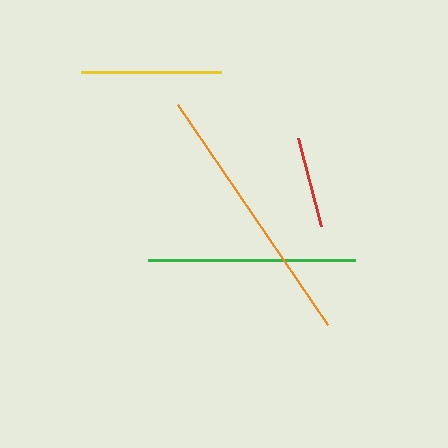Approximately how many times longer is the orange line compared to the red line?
The orange line is approximately 2.9 times the length of the red line.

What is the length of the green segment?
The green segment is approximately 207 pixels long.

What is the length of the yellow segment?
The yellow segment is approximately 139 pixels long.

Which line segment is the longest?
The orange line is the longest at approximately 267 pixels.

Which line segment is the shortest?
The red line is the shortest at approximately 91 pixels.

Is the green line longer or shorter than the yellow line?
The green line is longer than the yellow line.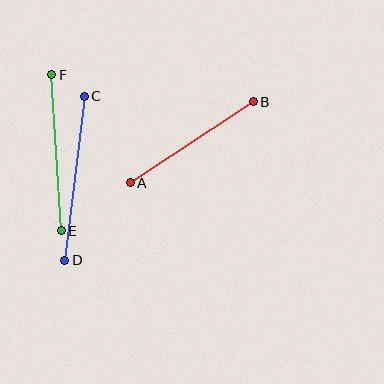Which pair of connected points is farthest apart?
Points C and D are farthest apart.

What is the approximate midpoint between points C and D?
The midpoint is at approximately (75, 178) pixels.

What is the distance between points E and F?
The distance is approximately 156 pixels.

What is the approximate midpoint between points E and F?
The midpoint is at approximately (57, 153) pixels.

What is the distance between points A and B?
The distance is approximately 148 pixels.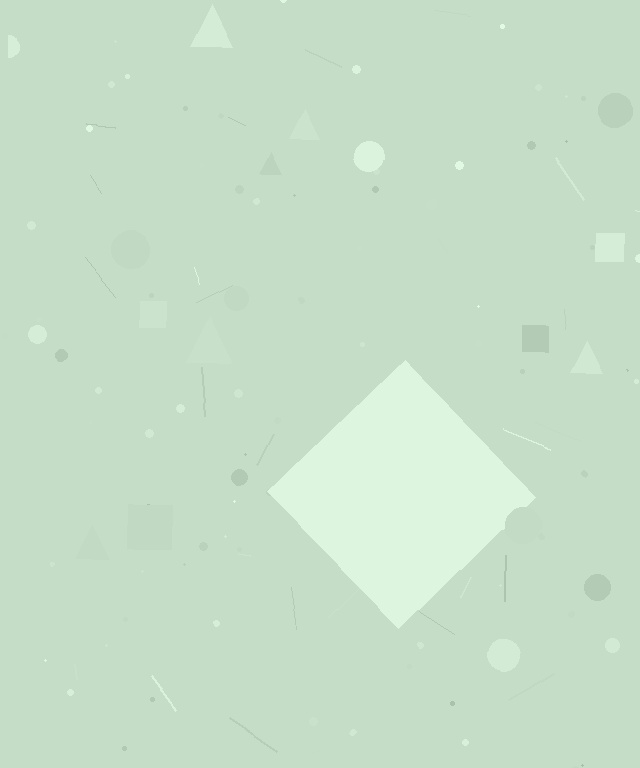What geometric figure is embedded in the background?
A diamond is embedded in the background.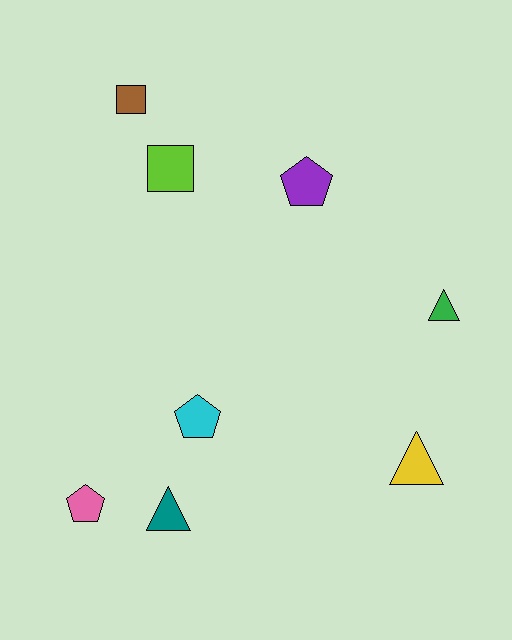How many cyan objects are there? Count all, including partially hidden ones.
There is 1 cyan object.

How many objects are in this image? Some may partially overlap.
There are 8 objects.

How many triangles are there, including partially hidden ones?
There are 3 triangles.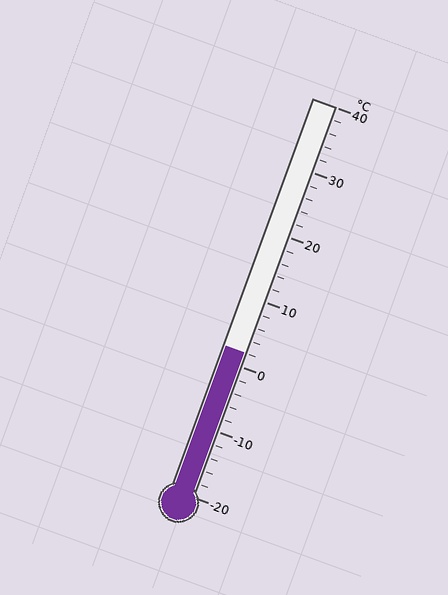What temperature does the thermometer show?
The thermometer shows approximately 2°C.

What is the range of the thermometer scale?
The thermometer scale ranges from -20°C to 40°C.